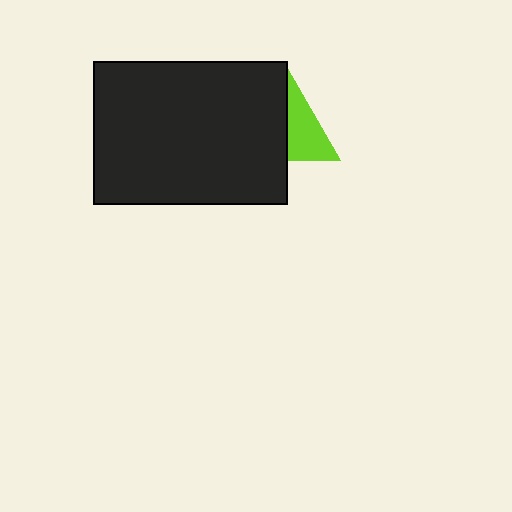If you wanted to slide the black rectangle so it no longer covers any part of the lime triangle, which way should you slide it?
Slide it left — that is the most direct way to separate the two shapes.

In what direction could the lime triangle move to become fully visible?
The lime triangle could move right. That would shift it out from behind the black rectangle entirely.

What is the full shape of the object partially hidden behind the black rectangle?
The partially hidden object is a lime triangle.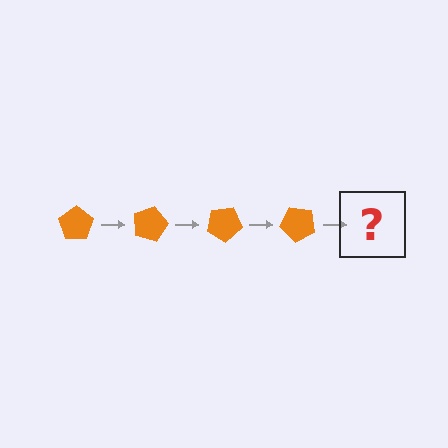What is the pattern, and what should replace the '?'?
The pattern is that the pentagon rotates 15 degrees each step. The '?' should be an orange pentagon rotated 60 degrees.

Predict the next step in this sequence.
The next step is an orange pentagon rotated 60 degrees.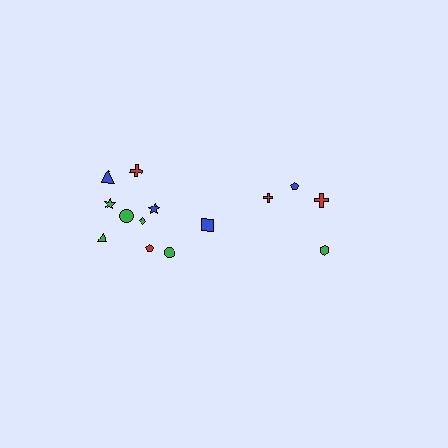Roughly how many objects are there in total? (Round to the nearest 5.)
Roughly 15 objects in total.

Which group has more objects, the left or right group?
The left group.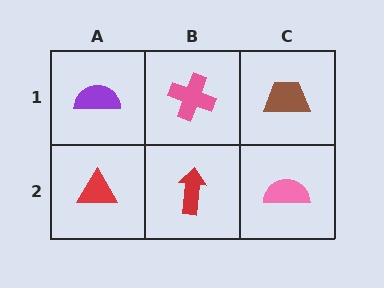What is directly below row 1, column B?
A red arrow.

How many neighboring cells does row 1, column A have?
2.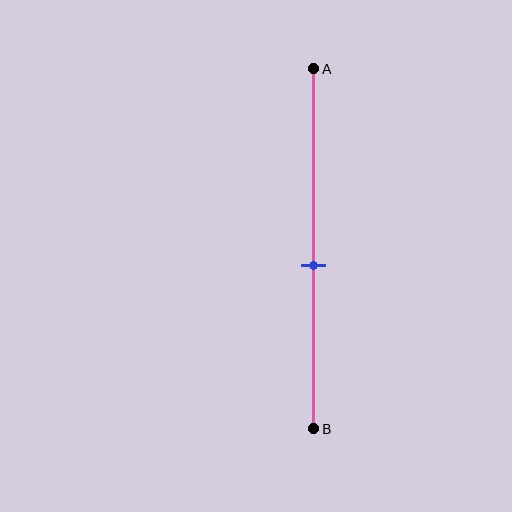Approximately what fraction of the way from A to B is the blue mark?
The blue mark is approximately 55% of the way from A to B.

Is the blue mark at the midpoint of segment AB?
No, the mark is at about 55% from A, not at the 50% midpoint.